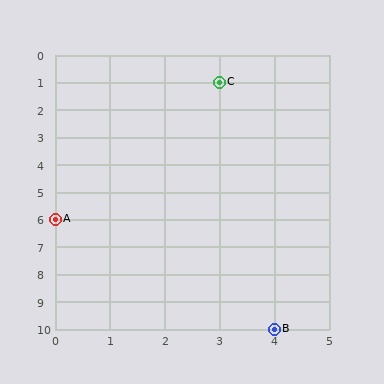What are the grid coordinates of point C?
Point C is at grid coordinates (3, 1).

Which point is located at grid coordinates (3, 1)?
Point C is at (3, 1).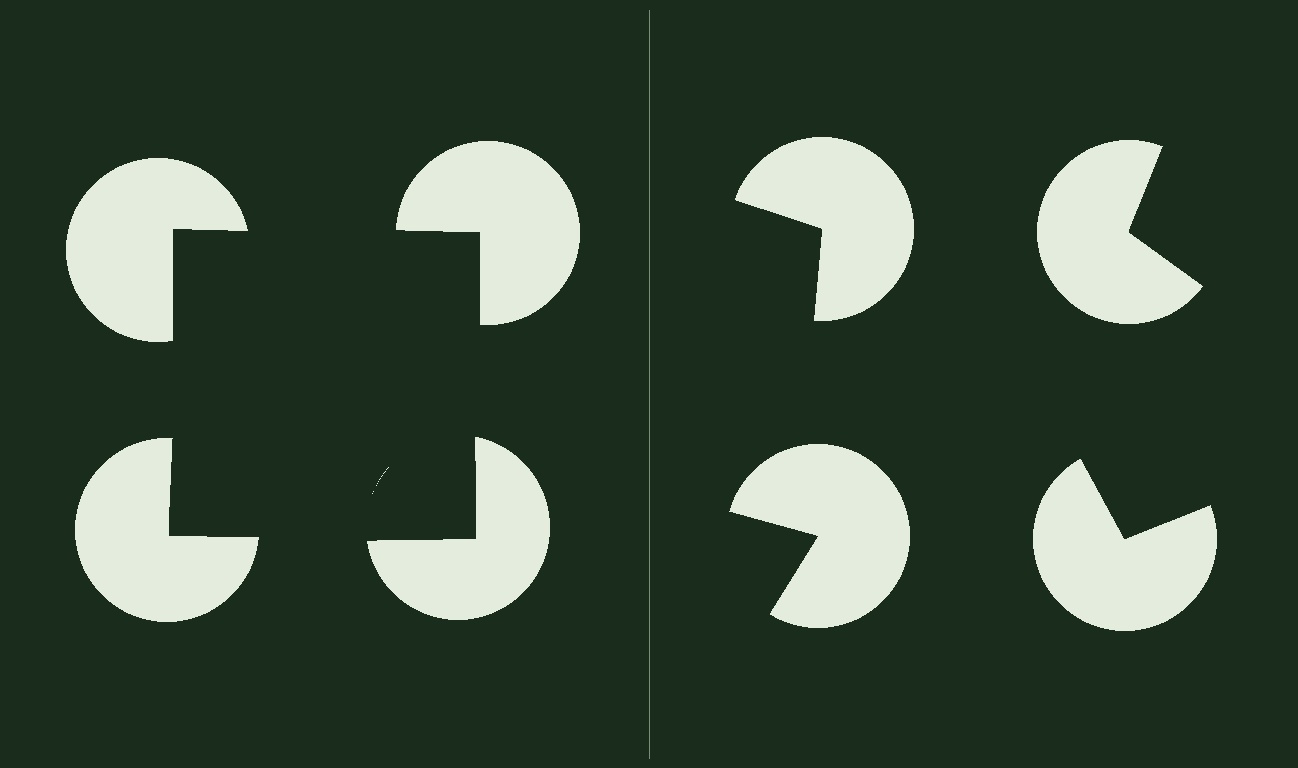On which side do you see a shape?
An illusory square appears on the left side. On the right side the wedge cuts are rotated, so no coherent shape forms.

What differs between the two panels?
The pac-man discs are positioned identically on both sides; only the wedge orientations differ. On the left they align to a square; on the right they are misaligned.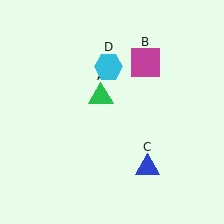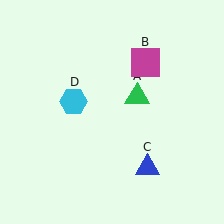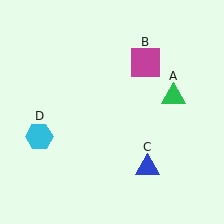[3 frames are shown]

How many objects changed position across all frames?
2 objects changed position: green triangle (object A), cyan hexagon (object D).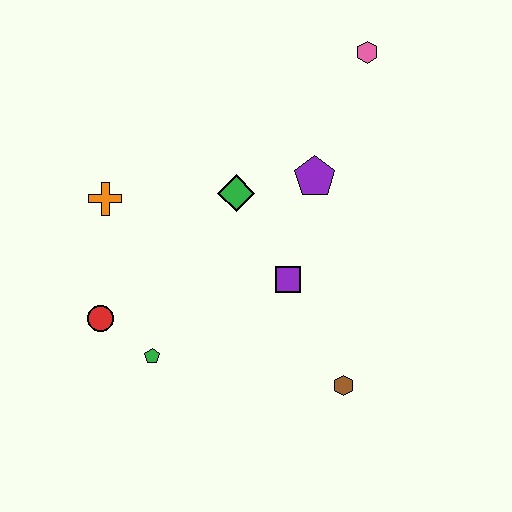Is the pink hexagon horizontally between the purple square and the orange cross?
No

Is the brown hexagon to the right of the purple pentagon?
Yes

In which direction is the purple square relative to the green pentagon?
The purple square is to the right of the green pentagon.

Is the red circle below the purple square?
Yes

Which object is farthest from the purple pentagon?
The red circle is farthest from the purple pentagon.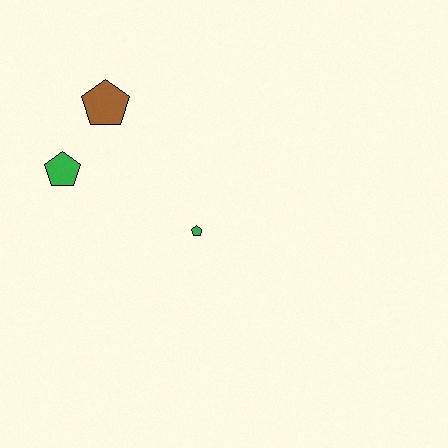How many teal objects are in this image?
There are no teal objects.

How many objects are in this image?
There are 3 objects.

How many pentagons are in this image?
There are 3 pentagons.